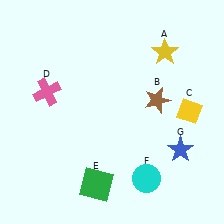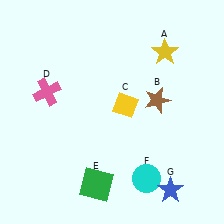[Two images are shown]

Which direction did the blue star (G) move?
The blue star (G) moved down.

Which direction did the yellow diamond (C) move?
The yellow diamond (C) moved left.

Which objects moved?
The objects that moved are: the yellow diamond (C), the blue star (G).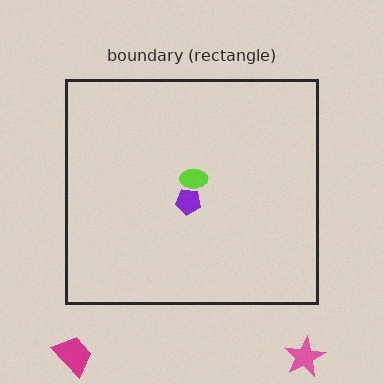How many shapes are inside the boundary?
2 inside, 2 outside.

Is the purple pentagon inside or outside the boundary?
Inside.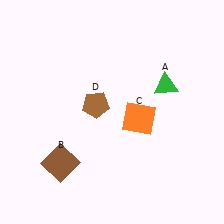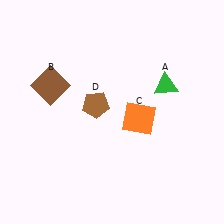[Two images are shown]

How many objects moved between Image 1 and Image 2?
1 object moved between the two images.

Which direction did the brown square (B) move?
The brown square (B) moved up.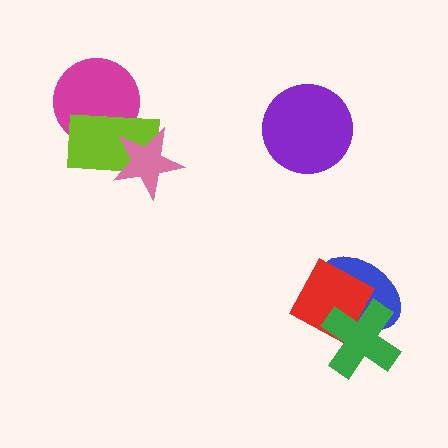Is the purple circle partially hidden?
No, no other shape covers it.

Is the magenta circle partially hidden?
Yes, it is partially covered by another shape.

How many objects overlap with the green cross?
2 objects overlap with the green cross.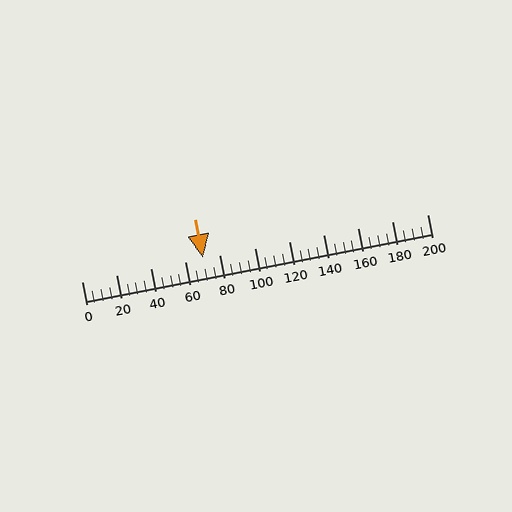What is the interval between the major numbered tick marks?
The major tick marks are spaced 20 units apart.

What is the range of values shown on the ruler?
The ruler shows values from 0 to 200.